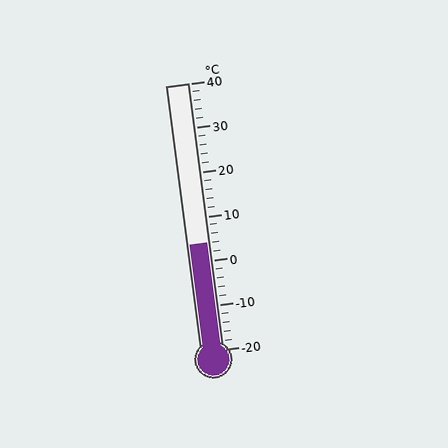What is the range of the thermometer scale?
The thermometer scale ranges from -20°C to 40°C.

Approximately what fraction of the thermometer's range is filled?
The thermometer is filled to approximately 40% of its range.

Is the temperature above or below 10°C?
The temperature is below 10°C.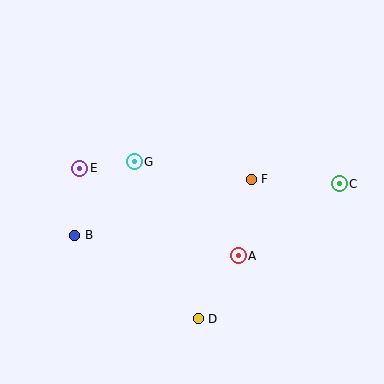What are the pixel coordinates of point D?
Point D is at (198, 319).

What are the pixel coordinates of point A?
Point A is at (238, 256).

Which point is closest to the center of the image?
Point F at (251, 179) is closest to the center.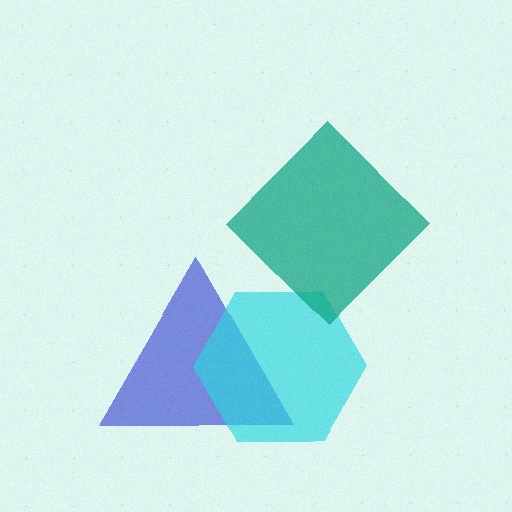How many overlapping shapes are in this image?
There are 3 overlapping shapes in the image.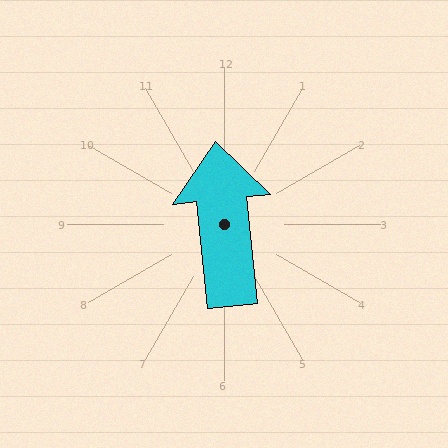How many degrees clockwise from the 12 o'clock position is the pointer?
Approximately 354 degrees.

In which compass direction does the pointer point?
North.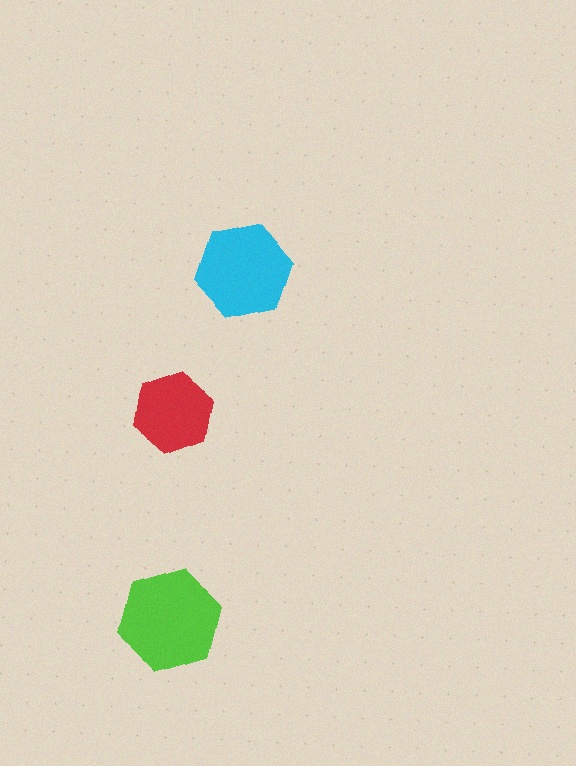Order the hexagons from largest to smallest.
the lime one, the cyan one, the red one.